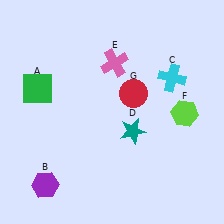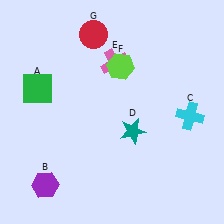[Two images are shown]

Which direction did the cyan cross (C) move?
The cyan cross (C) moved down.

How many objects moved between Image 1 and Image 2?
3 objects moved between the two images.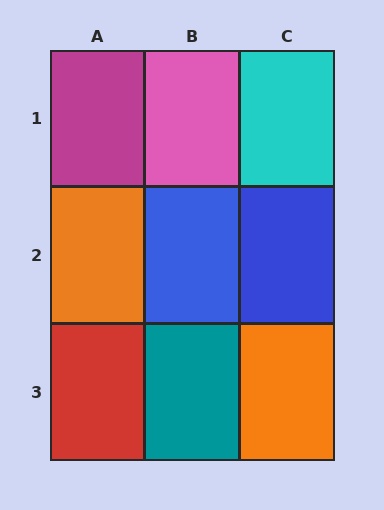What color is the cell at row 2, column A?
Orange.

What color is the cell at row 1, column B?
Pink.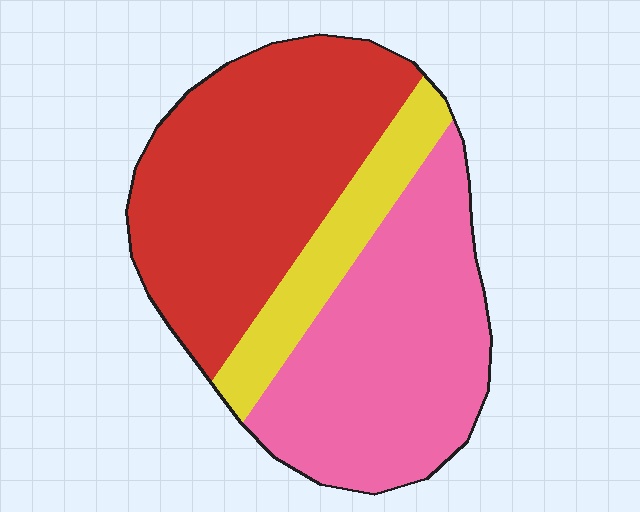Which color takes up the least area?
Yellow, at roughly 15%.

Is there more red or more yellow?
Red.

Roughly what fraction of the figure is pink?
Pink takes up about two fifths (2/5) of the figure.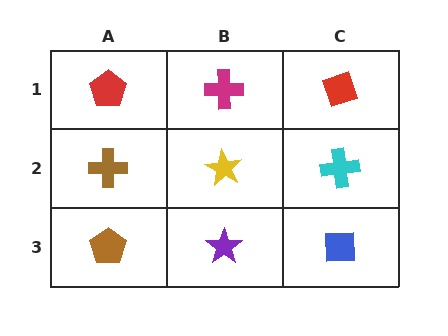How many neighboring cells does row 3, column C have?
2.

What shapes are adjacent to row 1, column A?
A brown cross (row 2, column A), a magenta cross (row 1, column B).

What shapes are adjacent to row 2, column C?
A red diamond (row 1, column C), a blue square (row 3, column C), a yellow star (row 2, column B).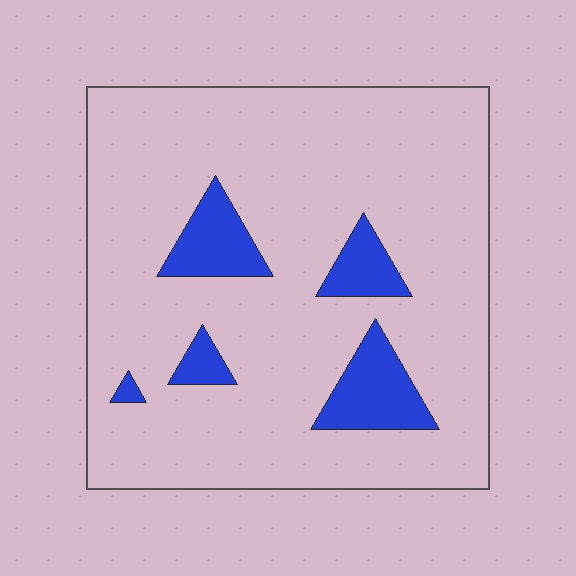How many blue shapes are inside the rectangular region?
5.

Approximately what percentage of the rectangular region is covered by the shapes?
Approximately 15%.